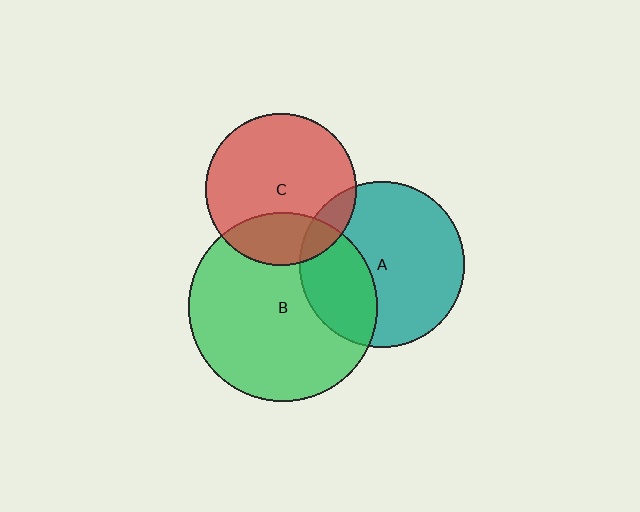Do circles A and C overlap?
Yes.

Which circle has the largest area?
Circle B (green).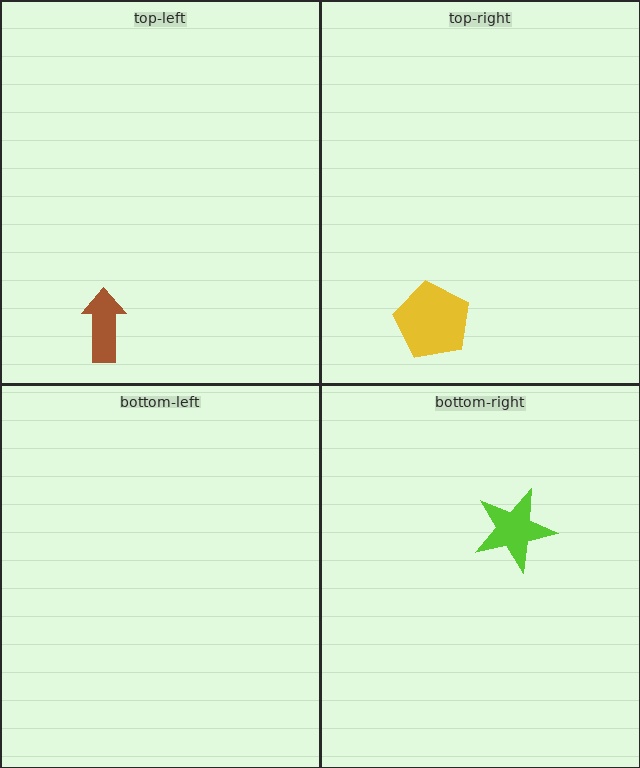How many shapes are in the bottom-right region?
1.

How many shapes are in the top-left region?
1.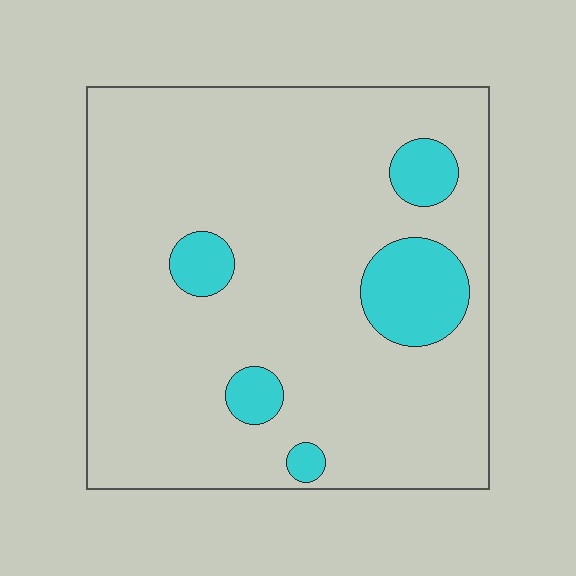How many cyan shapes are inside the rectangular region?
5.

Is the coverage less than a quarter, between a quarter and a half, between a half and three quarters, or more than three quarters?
Less than a quarter.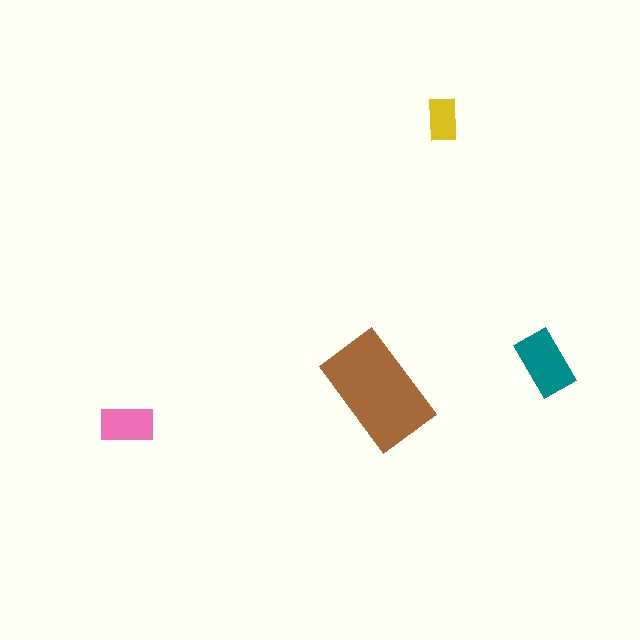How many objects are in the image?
There are 4 objects in the image.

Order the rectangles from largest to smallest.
the brown one, the teal one, the pink one, the yellow one.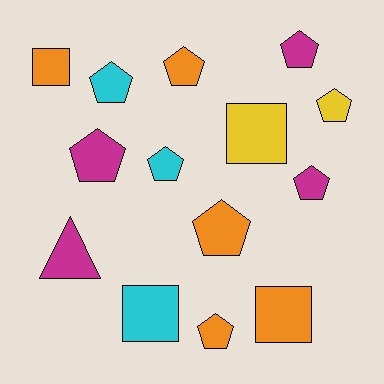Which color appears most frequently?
Orange, with 5 objects.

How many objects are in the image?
There are 14 objects.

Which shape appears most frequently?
Pentagon, with 9 objects.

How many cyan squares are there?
There is 1 cyan square.